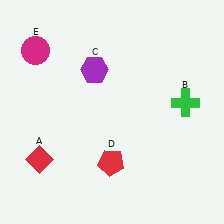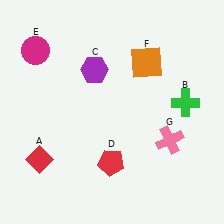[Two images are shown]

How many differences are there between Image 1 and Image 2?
There are 2 differences between the two images.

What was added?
An orange square (F), a pink cross (G) were added in Image 2.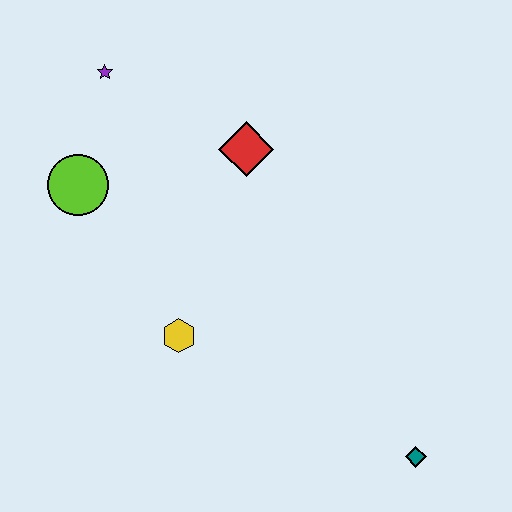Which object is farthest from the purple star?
The teal diamond is farthest from the purple star.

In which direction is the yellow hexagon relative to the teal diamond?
The yellow hexagon is to the left of the teal diamond.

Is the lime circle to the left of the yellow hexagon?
Yes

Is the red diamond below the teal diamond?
No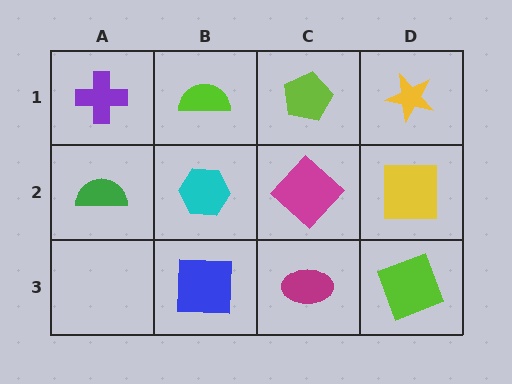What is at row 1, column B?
A lime semicircle.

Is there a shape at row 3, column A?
No, that cell is empty.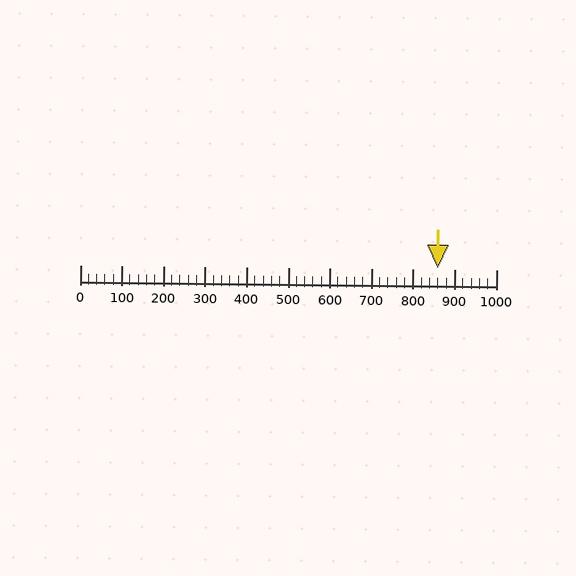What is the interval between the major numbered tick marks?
The major tick marks are spaced 100 units apart.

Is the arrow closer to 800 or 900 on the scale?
The arrow is closer to 900.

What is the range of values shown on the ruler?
The ruler shows values from 0 to 1000.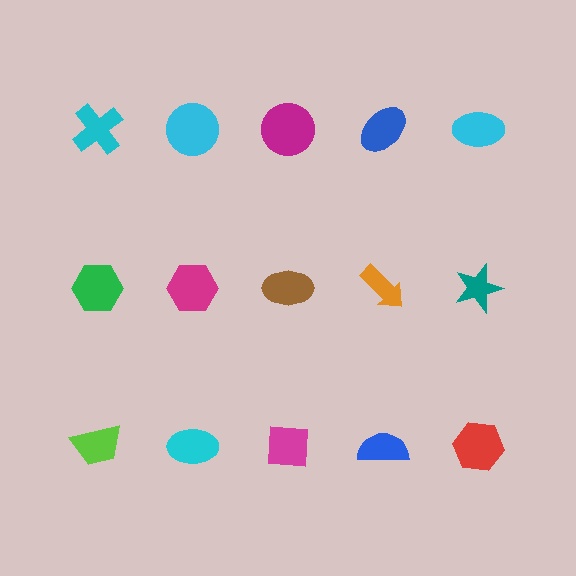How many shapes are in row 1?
5 shapes.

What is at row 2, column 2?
A magenta hexagon.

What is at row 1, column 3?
A magenta circle.